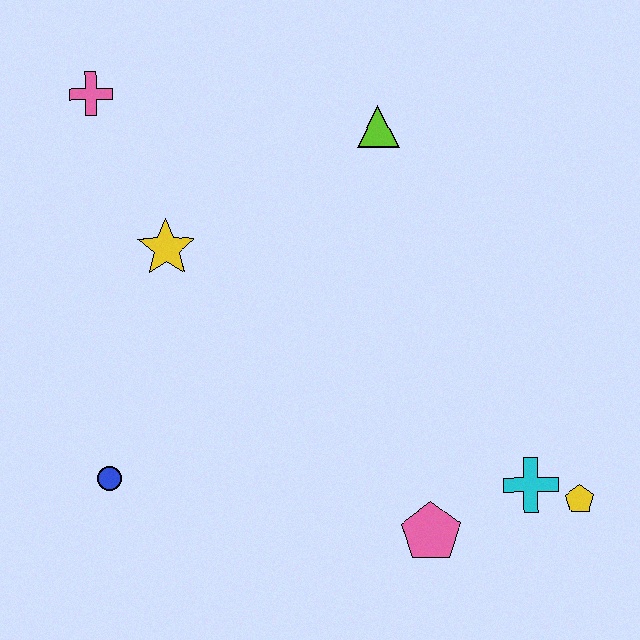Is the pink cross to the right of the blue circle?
No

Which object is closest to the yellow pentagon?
The cyan cross is closest to the yellow pentagon.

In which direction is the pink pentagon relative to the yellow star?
The pink pentagon is below the yellow star.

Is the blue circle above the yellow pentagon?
Yes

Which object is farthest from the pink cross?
The yellow pentagon is farthest from the pink cross.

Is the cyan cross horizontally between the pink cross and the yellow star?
No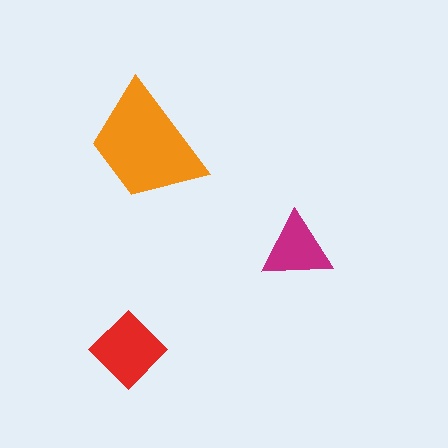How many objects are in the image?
There are 3 objects in the image.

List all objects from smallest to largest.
The magenta triangle, the red diamond, the orange trapezoid.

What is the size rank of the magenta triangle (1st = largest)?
3rd.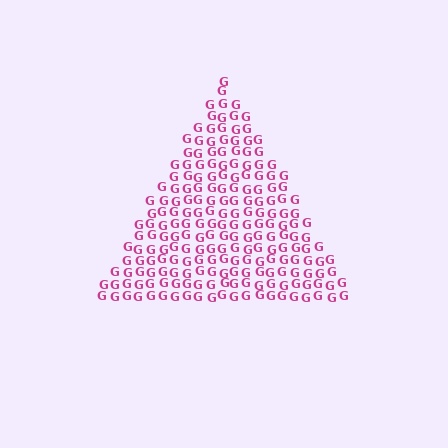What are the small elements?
The small elements are letter G's.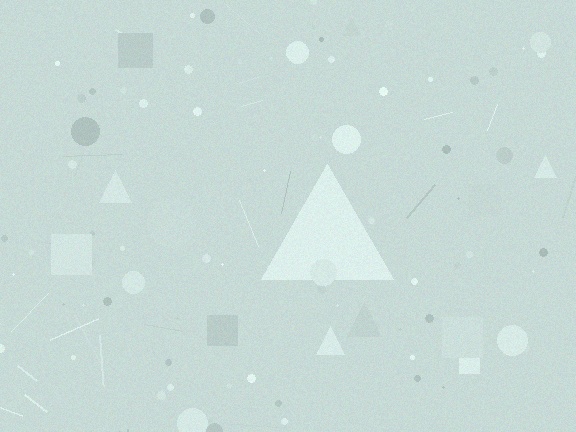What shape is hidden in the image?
A triangle is hidden in the image.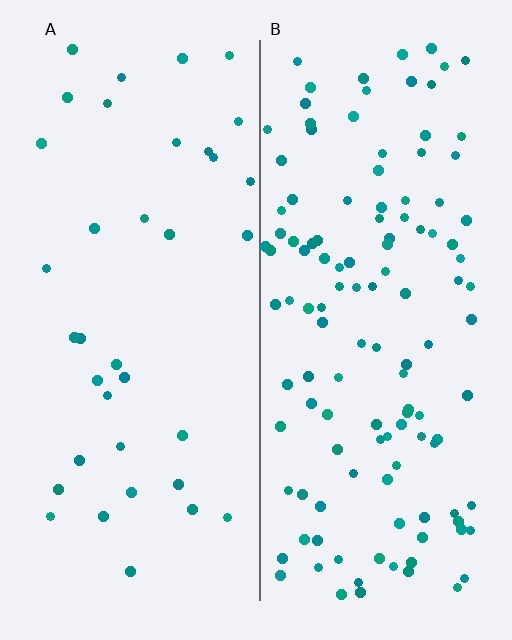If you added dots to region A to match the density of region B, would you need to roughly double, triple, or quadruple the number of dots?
Approximately triple.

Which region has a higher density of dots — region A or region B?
B (the right).